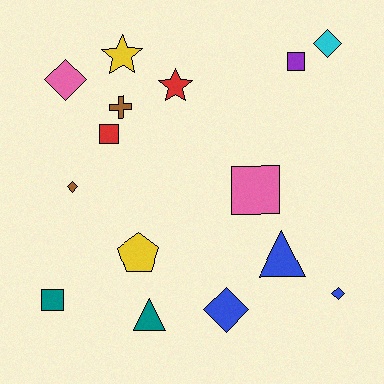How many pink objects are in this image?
There are 2 pink objects.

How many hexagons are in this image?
There are no hexagons.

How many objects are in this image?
There are 15 objects.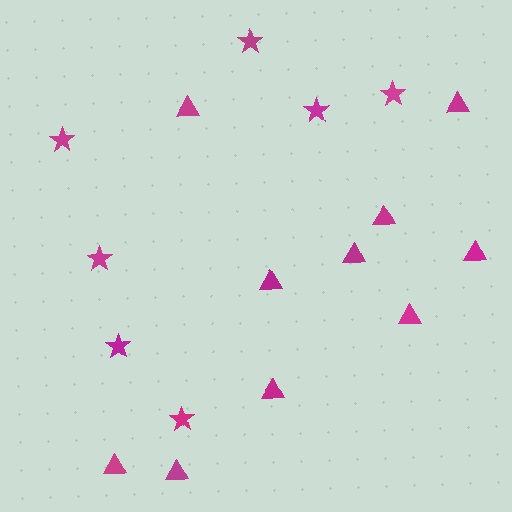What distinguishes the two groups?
There are 2 groups: one group of stars (7) and one group of triangles (10).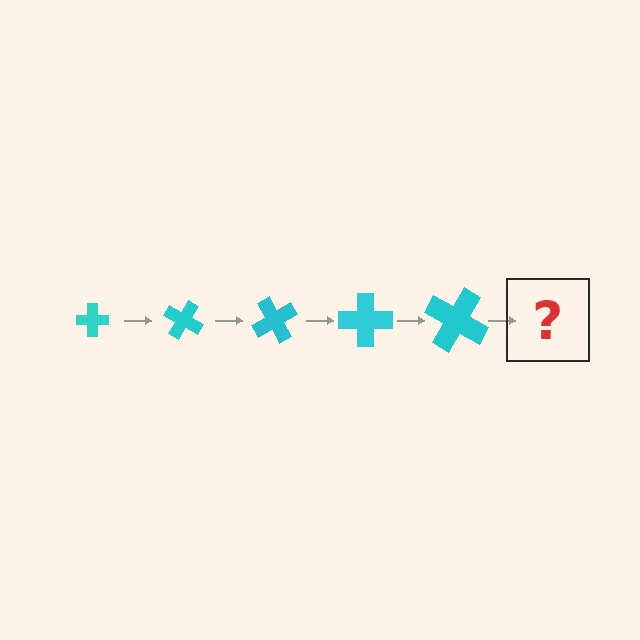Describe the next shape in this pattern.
It should be a cross, larger than the previous one and rotated 150 degrees from the start.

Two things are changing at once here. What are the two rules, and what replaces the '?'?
The two rules are that the cross grows larger each step and it rotates 30 degrees each step. The '?' should be a cross, larger than the previous one and rotated 150 degrees from the start.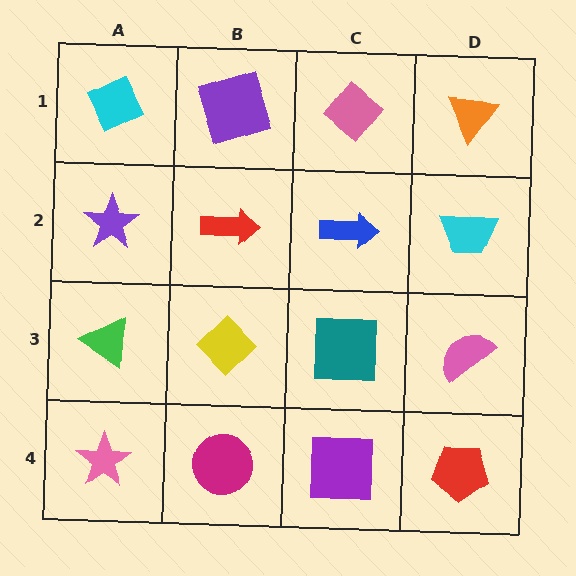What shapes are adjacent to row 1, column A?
A purple star (row 2, column A), a purple square (row 1, column B).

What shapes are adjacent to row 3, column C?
A blue arrow (row 2, column C), a purple square (row 4, column C), a yellow diamond (row 3, column B), a pink semicircle (row 3, column D).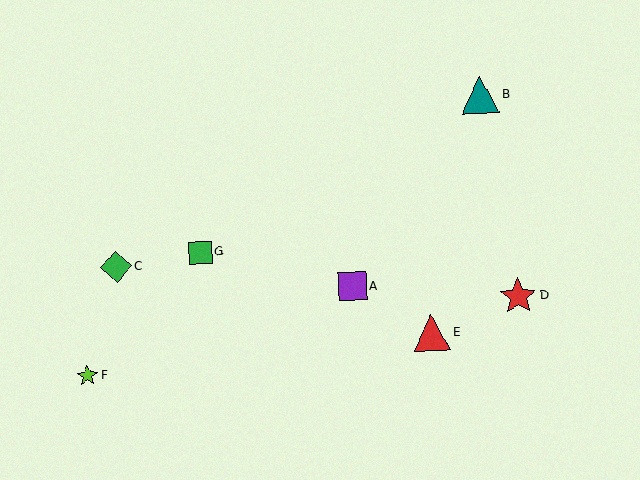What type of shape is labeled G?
Shape G is a green square.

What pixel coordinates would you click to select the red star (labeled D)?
Click at (518, 296) to select the red star D.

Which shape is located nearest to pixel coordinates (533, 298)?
The red star (labeled D) at (518, 296) is nearest to that location.